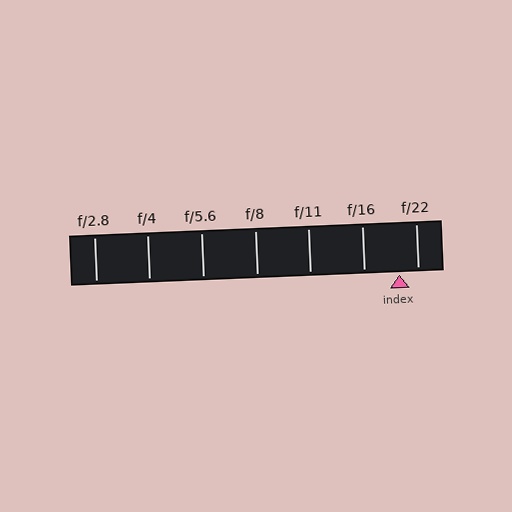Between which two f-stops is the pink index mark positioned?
The index mark is between f/16 and f/22.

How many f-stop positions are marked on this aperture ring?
There are 7 f-stop positions marked.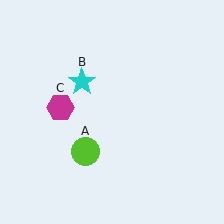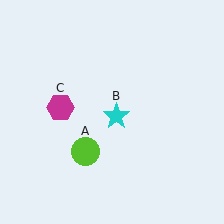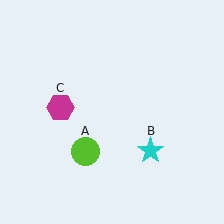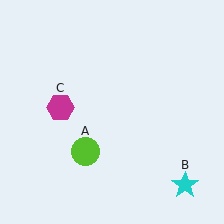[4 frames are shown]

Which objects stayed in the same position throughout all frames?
Lime circle (object A) and magenta hexagon (object C) remained stationary.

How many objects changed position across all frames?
1 object changed position: cyan star (object B).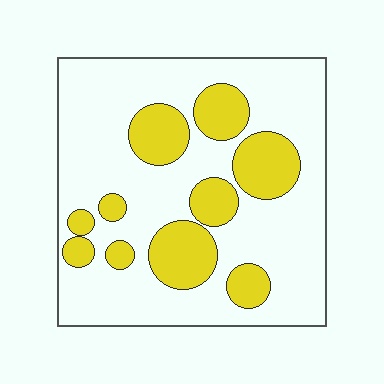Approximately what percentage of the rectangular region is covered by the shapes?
Approximately 25%.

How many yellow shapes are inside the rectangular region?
10.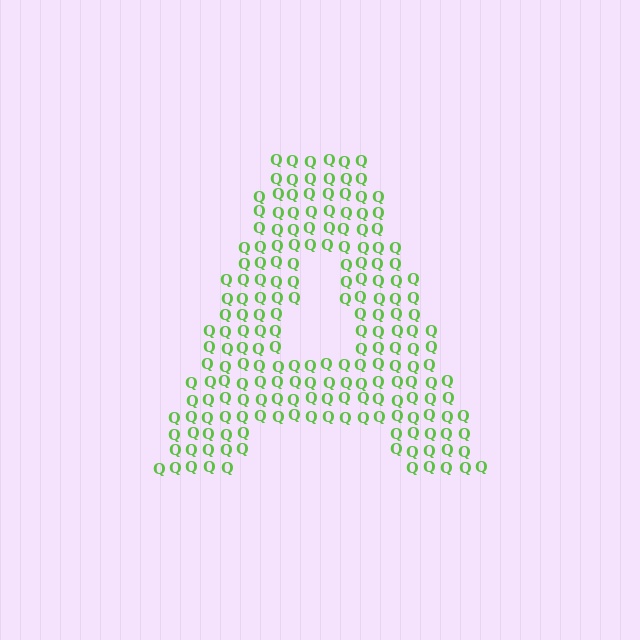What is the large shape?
The large shape is the letter A.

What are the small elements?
The small elements are letter Q's.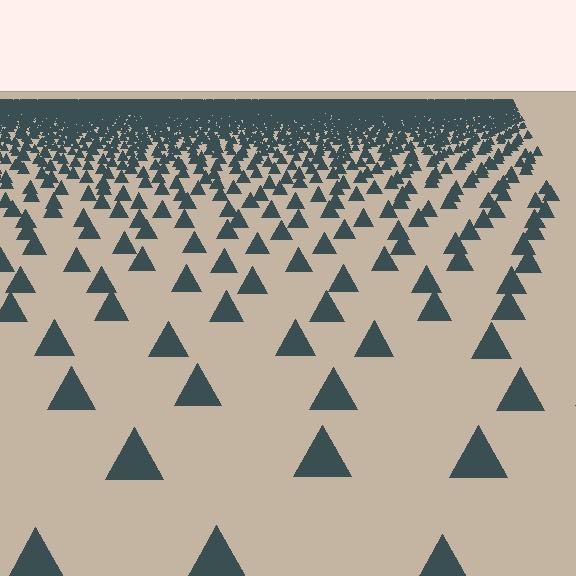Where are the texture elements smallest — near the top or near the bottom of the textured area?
Near the top.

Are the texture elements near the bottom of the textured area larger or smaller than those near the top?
Larger. Near the bottom, elements are closer to the viewer and appear at a bigger on-screen size.